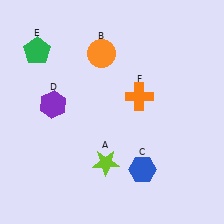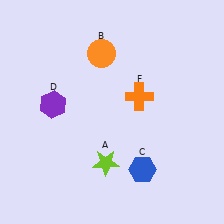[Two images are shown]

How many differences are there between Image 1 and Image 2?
There is 1 difference between the two images.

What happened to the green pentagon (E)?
The green pentagon (E) was removed in Image 2. It was in the top-left area of Image 1.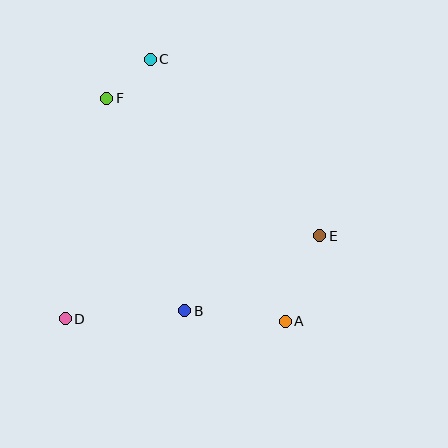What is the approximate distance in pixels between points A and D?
The distance between A and D is approximately 220 pixels.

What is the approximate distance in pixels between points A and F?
The distance between A and F is approximately 286 pixels.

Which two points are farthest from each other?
Points A and C are farthest from each other.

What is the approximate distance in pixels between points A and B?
The distance between A and B is approximately 101 pixels.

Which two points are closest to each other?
Points C and F are closest to each other.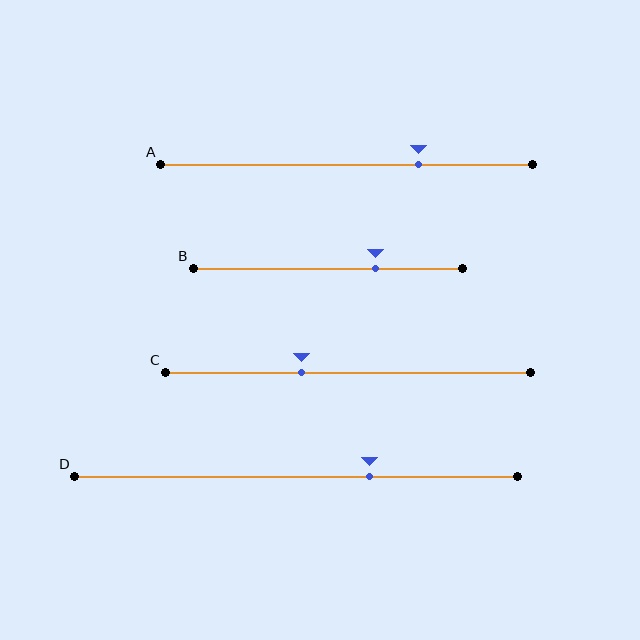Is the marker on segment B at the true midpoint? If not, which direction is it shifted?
No, the marker on segment B is shifted to the right by about 18% of the segment length.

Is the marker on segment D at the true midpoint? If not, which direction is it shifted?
No, the marker on segment D is shifted to the right by about 17% of the segment length.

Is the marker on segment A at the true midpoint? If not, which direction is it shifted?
No, the marker on segment A is shifted to the right by about 19% of the segment length.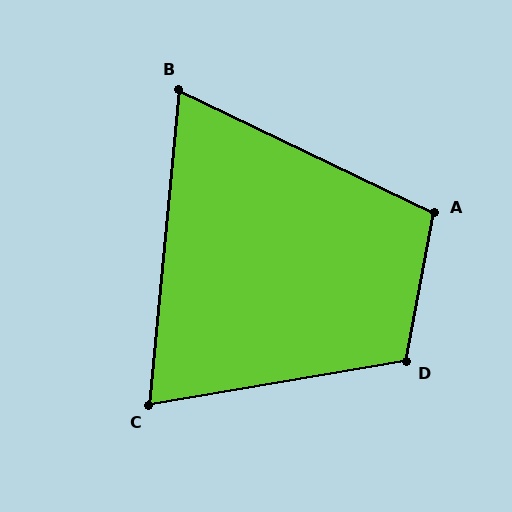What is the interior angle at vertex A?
Approximately 105 degrees (obtuse).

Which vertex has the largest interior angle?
D, at approximately 110 degrees.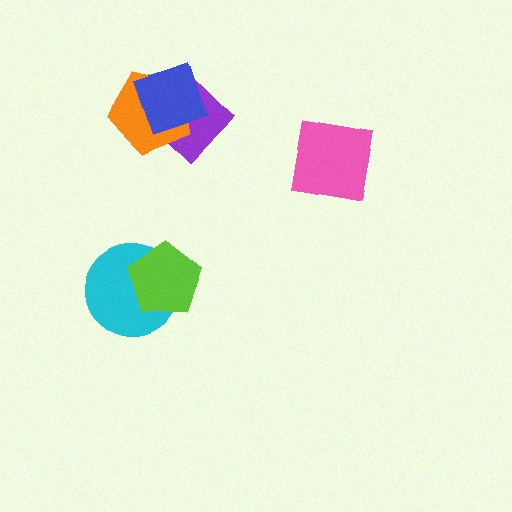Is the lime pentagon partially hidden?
No, no other shape covers it.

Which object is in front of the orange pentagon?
The blue diamond is in front of the orange pentagon.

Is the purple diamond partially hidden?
Yes, it is partially covered by another shape.